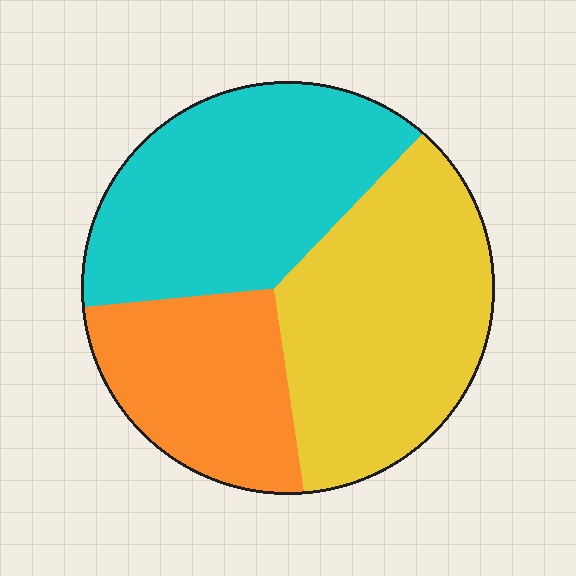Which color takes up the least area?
Orange, at roughly 25%.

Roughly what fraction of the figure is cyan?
Cyan takes up between a third and a half of the figure.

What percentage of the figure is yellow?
Yellow covers about 40% of the figure.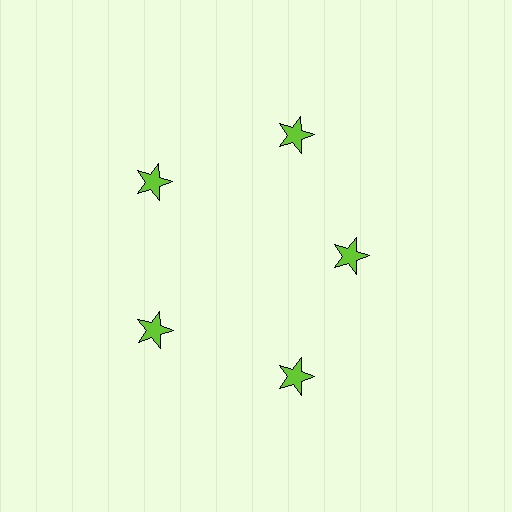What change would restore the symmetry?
The symmetry would be restored by moving it outward, back onto the ring so that all 5 stars sit at equal angles and equal distance from the center.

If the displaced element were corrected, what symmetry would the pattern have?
It would have 5-fold rotational symmetry — the pattern would map onto itself every 72 degrees.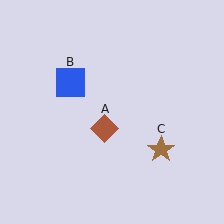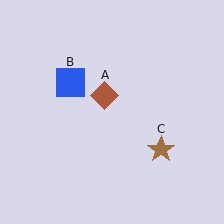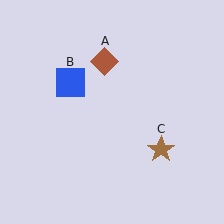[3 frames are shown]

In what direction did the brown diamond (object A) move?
The brown diamond (object A) moved up.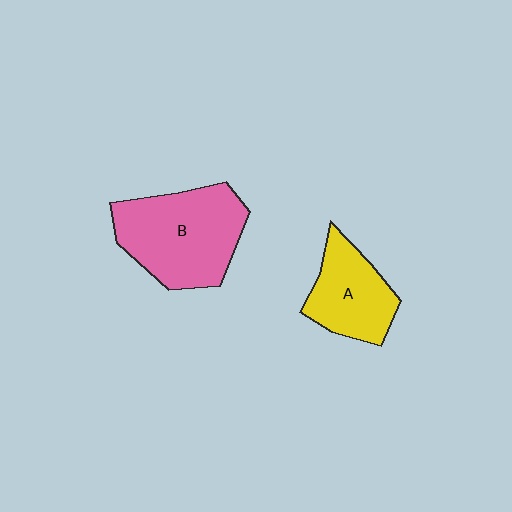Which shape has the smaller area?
Shape A (yellow).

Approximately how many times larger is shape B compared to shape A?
Approximately 1.6 times.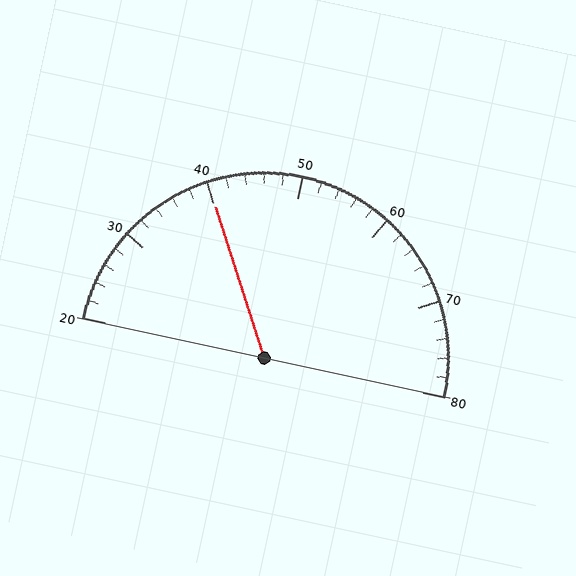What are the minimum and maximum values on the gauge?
The gauge ranges from 20 to 80.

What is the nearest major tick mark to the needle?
The nearest major tick mark is 40.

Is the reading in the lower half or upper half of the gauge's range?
The reading is in the lower half of the range (20 to 80).